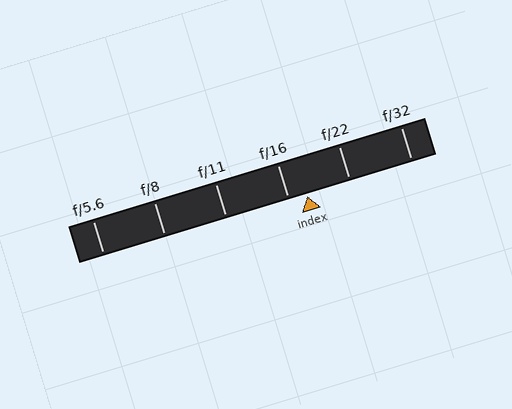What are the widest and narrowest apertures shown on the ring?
The widest aperture shown is f/5.6 and the narrowest is f/32.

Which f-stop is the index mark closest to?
The index mark is closest to f/16.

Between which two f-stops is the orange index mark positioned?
The index mark is between f/16 and f/22.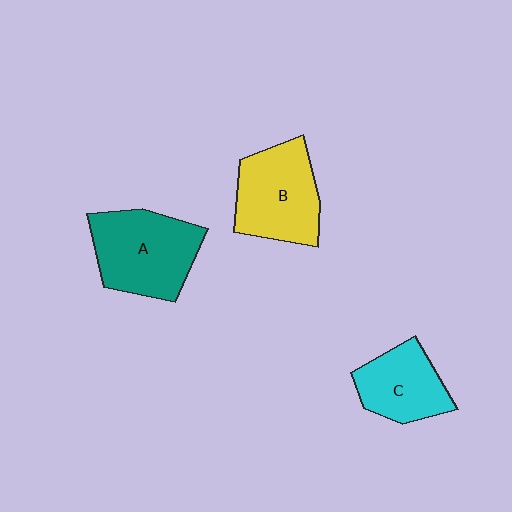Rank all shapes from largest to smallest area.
From largest to smallest: A (teal), B (yellow), C (cyan).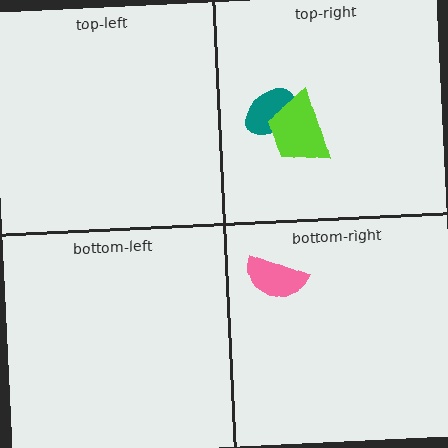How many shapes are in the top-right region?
2.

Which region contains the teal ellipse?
The top-right region.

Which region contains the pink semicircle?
The bottom-right region.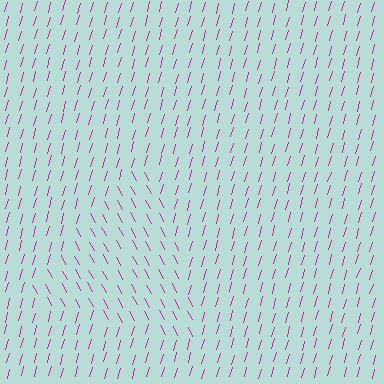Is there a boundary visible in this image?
Yes, there is a texture boundary formed by a change in line orientation.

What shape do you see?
I see a triangle.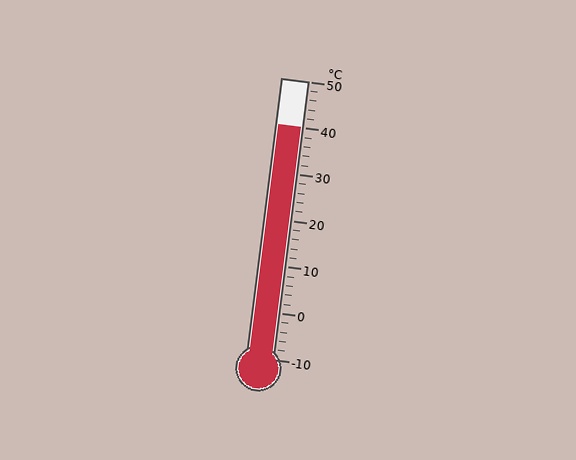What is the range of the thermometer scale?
The thermometer scale ranges from -10°C to 50°C.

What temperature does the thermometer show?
The thermometer shows approximately 40°C.